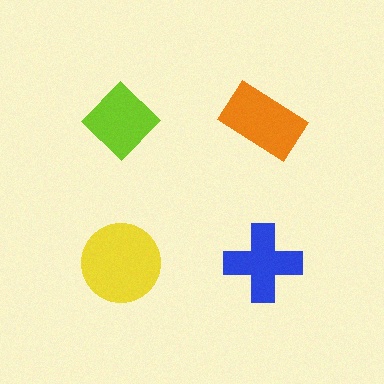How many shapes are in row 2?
2 shapes.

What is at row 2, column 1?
A yellow circle.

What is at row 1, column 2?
An orange rectangle.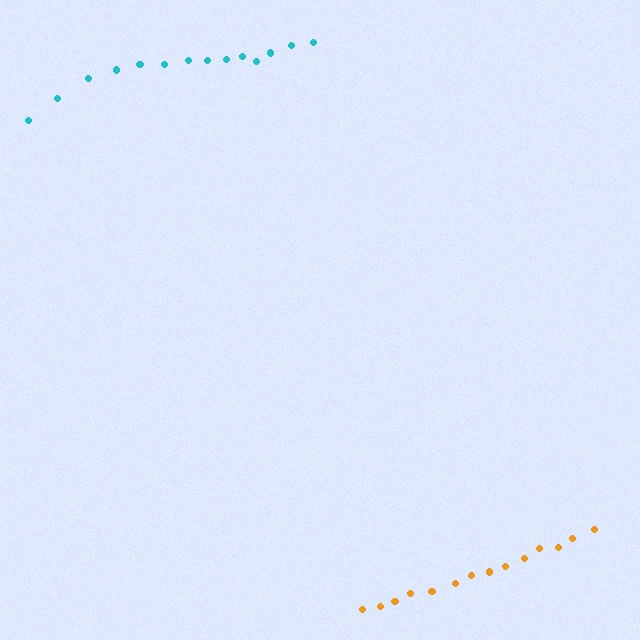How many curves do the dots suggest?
There are 2 distinct paths.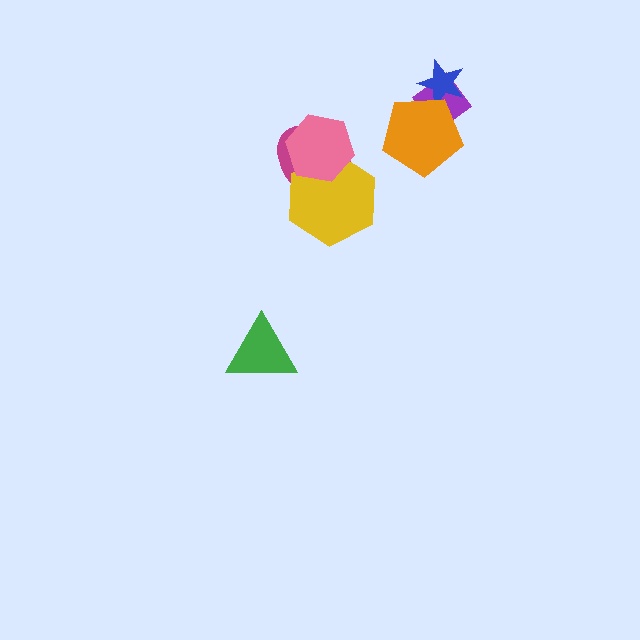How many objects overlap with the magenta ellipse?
2 objects overlap with the magenta ellipse.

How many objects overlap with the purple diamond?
2 objects overlap with the purple diamond.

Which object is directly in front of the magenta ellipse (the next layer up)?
The yellow hexagon is directly in front of the magenta ellipse.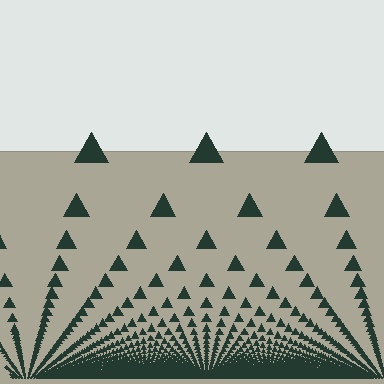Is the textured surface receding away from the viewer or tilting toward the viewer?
The surface appears to tilt toward the viewer. Texture elements get larger and sparser toward the top.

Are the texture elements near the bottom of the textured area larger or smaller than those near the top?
Smaller. The gradient is inverted — elements near the bottom are smaller and denser.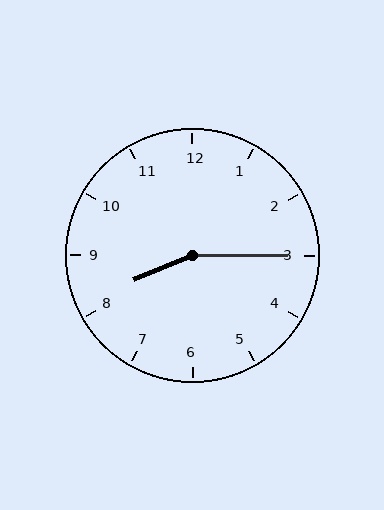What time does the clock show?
8:15.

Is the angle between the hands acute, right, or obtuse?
It is obtuse.